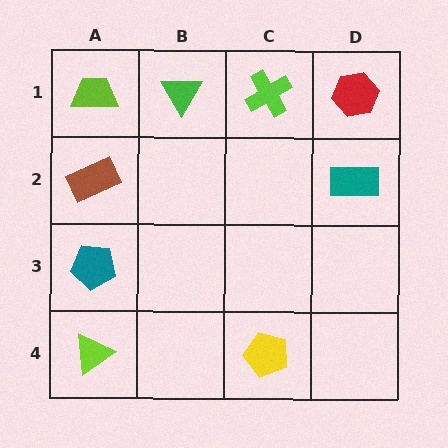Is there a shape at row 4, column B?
No, that cell is empty.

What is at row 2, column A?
A brown rectangle.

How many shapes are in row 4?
2 shapes.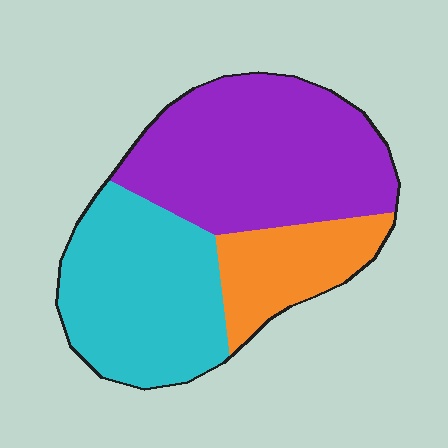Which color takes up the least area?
Orange, at roughly 20%.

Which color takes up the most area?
Purple, at roughly 45%.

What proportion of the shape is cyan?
Cyan takes up about three eighths (3/8) of the shape.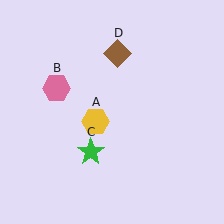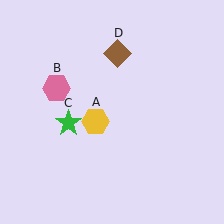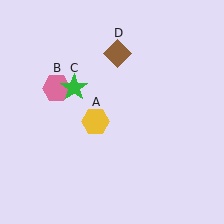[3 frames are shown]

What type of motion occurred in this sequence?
The green star (object C) rotated clockwise around the center of the scene.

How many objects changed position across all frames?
1 object changed position: green star (object C).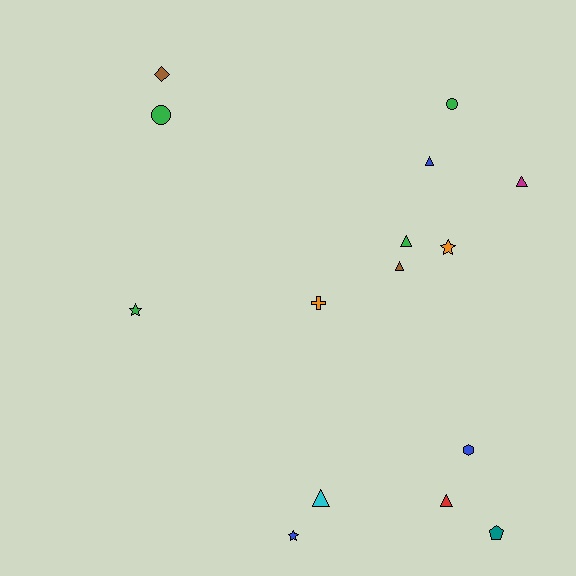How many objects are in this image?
There are 15 objects.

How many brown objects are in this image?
There are 2 brown objects.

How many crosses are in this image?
There is 1 cross.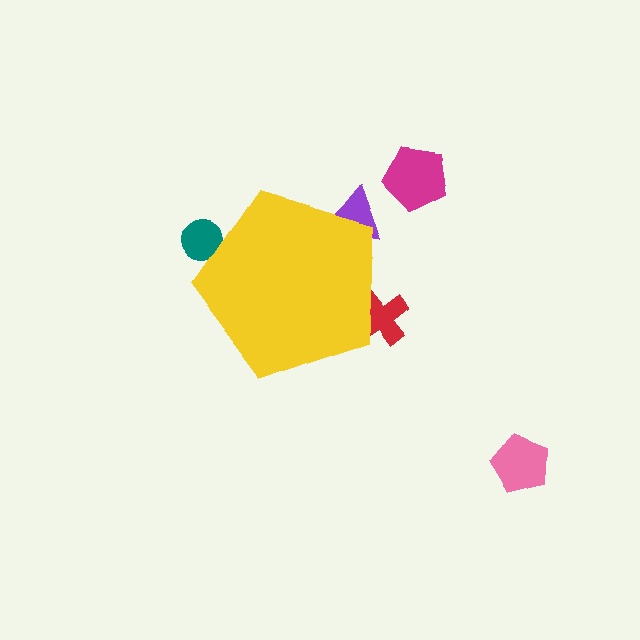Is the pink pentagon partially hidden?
No, the pink pentagon is fully visible.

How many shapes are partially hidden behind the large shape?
3 shapes are partially hidden.